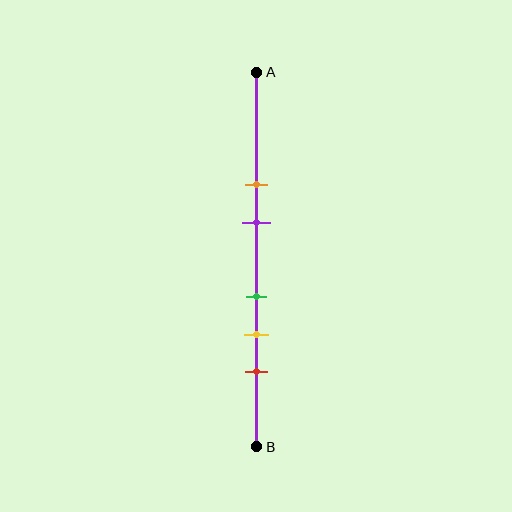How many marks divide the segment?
There are 5 marks dividing the segment.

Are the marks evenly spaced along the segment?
No, the marks are not evenly spaced.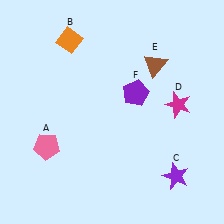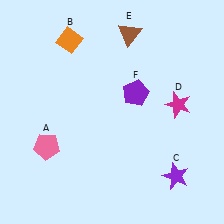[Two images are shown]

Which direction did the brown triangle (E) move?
The brown triangle (E) moved up.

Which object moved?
The brown triangle (E) moved up.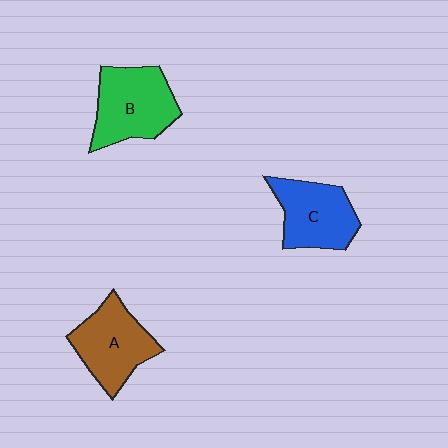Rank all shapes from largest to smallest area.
From largest to smallest: B (green), A (brown), C (blue).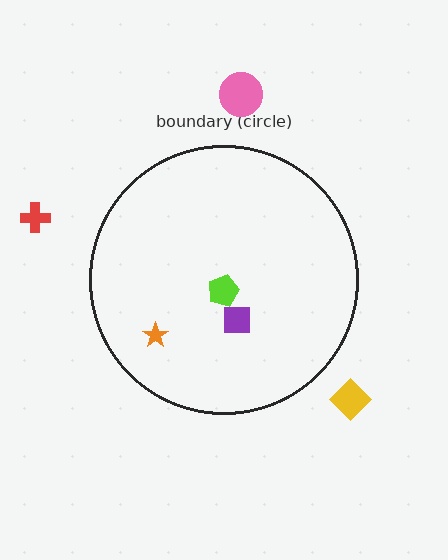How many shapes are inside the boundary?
3 inside, 3 outside.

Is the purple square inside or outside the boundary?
Inside.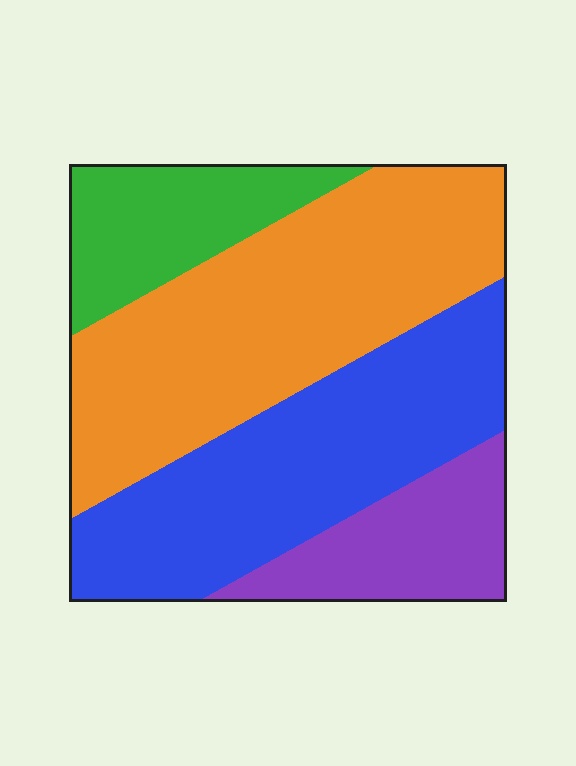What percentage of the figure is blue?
Blue takes up between a sixth and a third of the figure.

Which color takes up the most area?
Orange, at roughly 40%.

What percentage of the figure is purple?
Purple covers 14% of the figure.